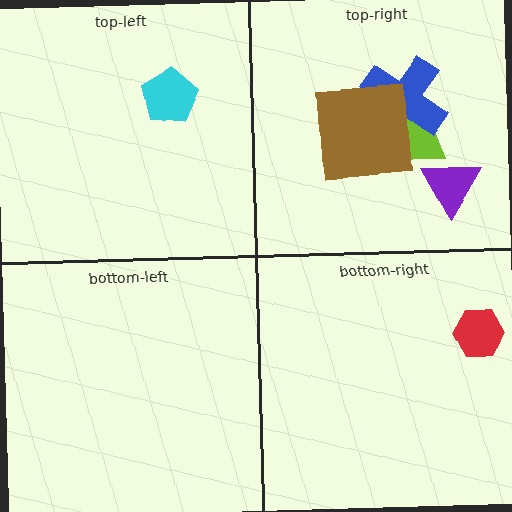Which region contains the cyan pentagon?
The top-left region.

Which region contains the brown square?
The top-right region.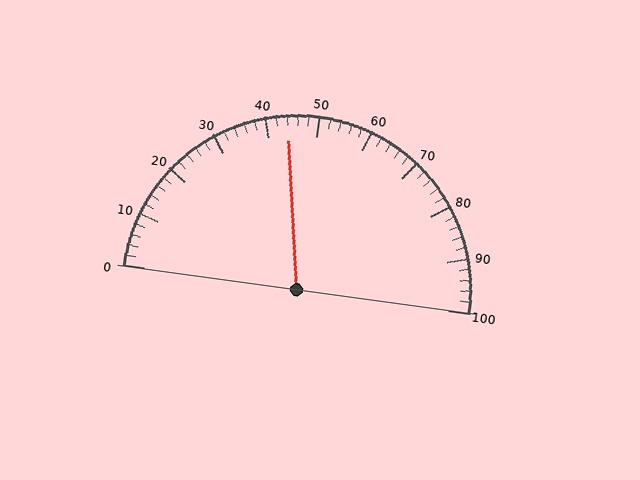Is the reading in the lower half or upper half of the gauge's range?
The reading is in the lower half of the range (0 to 100).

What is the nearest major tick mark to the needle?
The nearest major tick mark is 40.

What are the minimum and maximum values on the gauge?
The gauge ranges from 0 to 100.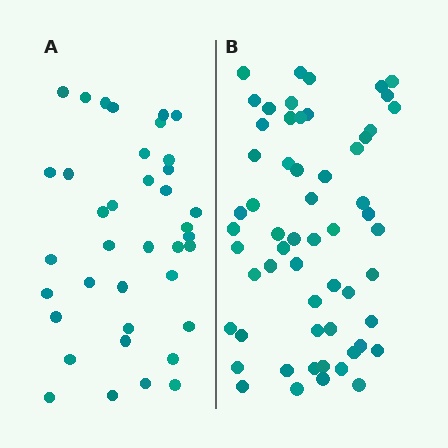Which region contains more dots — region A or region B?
Region B (the right region) has more dots.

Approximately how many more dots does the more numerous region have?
Region B has approximately 20 more dots than region A.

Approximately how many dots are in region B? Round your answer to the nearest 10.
About 60 dots. (The exact count is 58, which rounds to 60.)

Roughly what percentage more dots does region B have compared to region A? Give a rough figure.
About 55% more.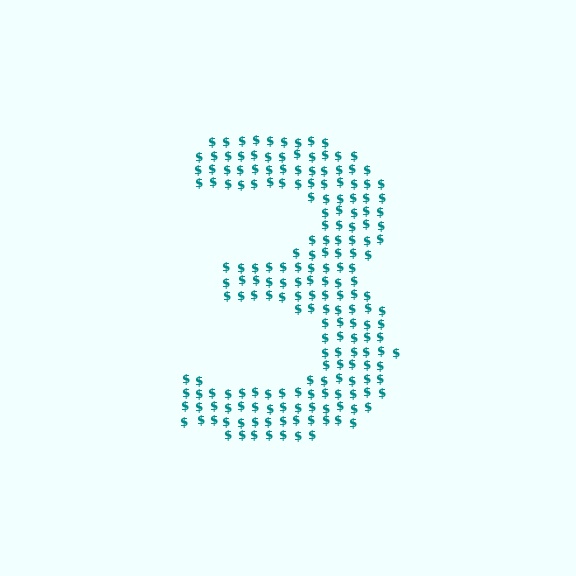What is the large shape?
The large shape is the digit 3.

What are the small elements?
The small elements are dollar signs.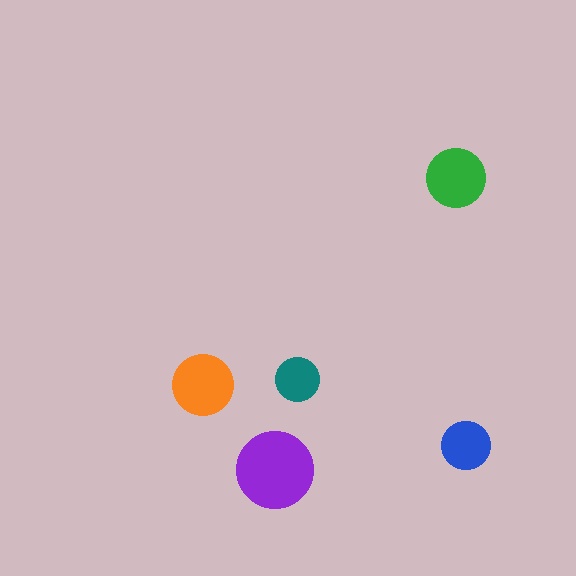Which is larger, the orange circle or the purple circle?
The purple one.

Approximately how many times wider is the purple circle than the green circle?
About 1.5 times wider.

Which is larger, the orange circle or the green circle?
The orange one.